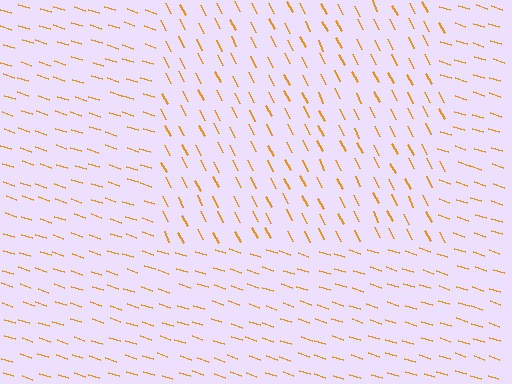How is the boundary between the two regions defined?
The boundary is defined purely by a change in line orientation (approximately 45 degrees difference). All lines are the same color and thickness.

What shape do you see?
I see a rectangle.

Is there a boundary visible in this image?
Yes, there is a texture boundary formed by a change in line orientation.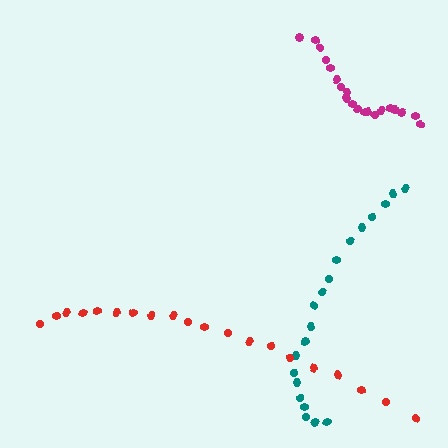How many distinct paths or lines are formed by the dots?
There are 3 distinct paths.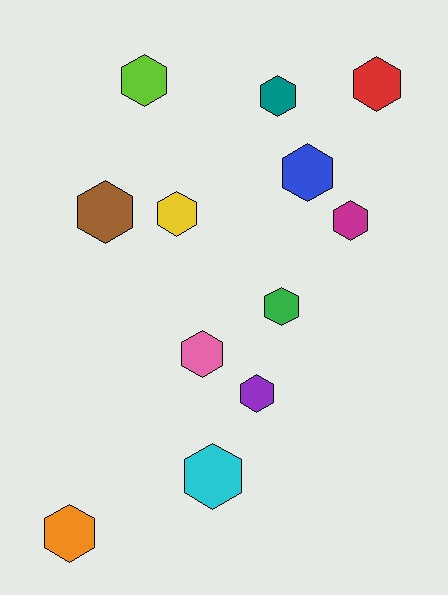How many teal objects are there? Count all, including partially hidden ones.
There is 1 teal object.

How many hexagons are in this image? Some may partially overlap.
There are 12 hexagons.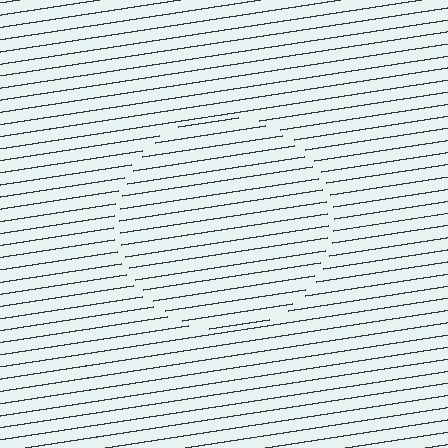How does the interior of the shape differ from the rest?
The interior of the shape contains the same grating, shifted by half a period — the contour is defined by the phase discontinuity where line-ends from the inner and outer gratings abut.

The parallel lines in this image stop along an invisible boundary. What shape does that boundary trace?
An illusory circle. The interior of the shape contains the same grating, shifted by half a period — the contour is defined by the phase discontinuity where line-ends from the inner and outer gratings abut.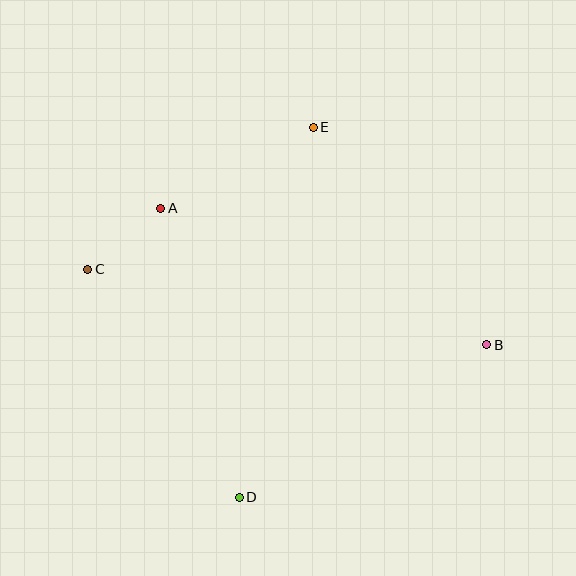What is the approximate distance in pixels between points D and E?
The distance between D and E is approximately 377 pixels.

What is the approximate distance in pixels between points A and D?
The distance between A and D is approximately 300 pixels.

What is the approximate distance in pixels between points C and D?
The distance between C and D is approximately 274 pixels.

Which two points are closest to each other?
Points A and C are closest to each other.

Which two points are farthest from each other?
Points B and C are farthest from each other.